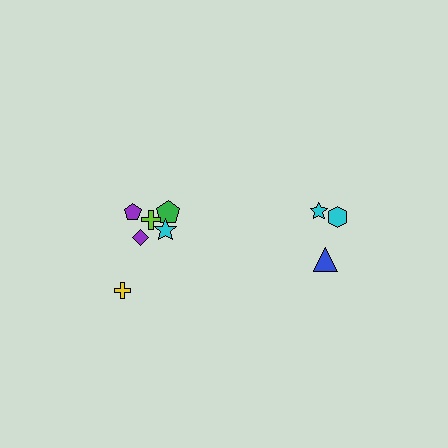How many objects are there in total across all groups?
There are 9 objects.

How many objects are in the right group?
There are 3 objects.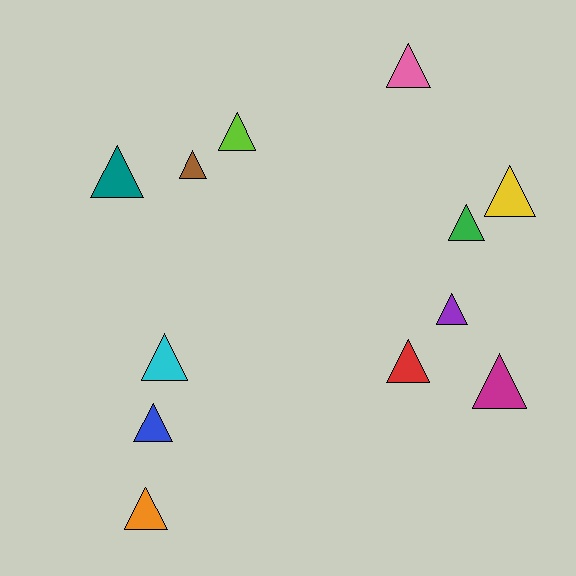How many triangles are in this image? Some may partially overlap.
There are 12 triangles.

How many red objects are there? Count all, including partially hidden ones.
There is 1 red object.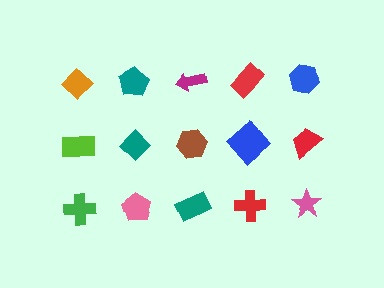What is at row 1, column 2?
A teal pentagon.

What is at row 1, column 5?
A blue hexagon.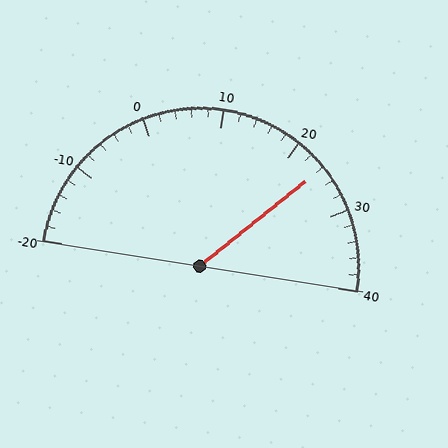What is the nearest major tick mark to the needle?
The nearest major tick mark is 20.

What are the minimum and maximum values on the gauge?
The gauge ranges from -20 to 40.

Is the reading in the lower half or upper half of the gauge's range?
The reading is in the upper half of the range (-20 to 40).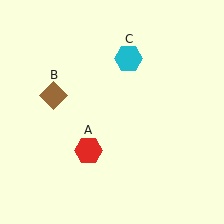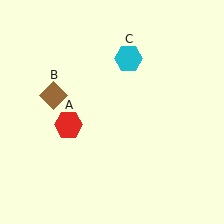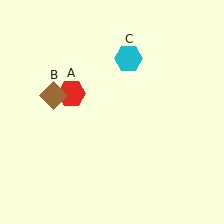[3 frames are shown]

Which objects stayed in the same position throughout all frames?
Brown diamond (object B) and cyan hexagon (object C) remained stationary.